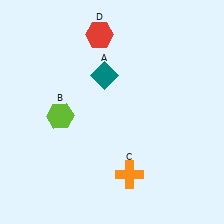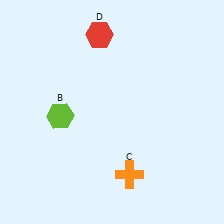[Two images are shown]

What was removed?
The teal diamond (A) was removed in Image 2.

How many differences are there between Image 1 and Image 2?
There is 1 difference between the two images.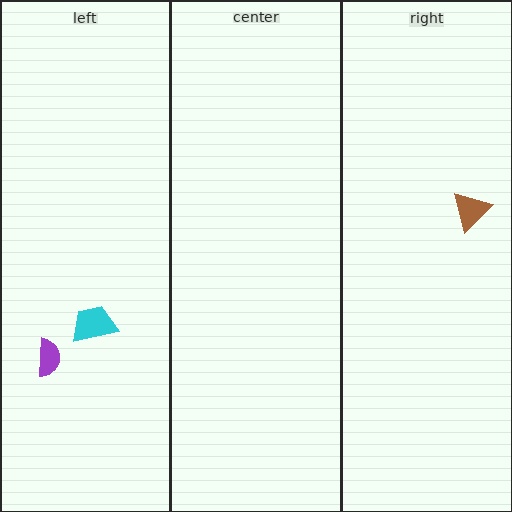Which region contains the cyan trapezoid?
The left region.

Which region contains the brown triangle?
The right region.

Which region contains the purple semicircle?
The left region.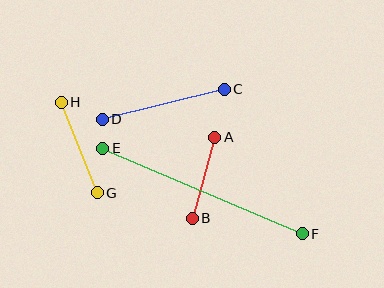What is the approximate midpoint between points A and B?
The midpoint is at approximately (203, 178) pixels.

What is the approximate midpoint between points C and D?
The midpoint is at approximately (163, 104) pixels.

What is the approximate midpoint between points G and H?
The midpoint is at approximately (79, 147) pixels.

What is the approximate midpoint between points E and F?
The midpoint is at approximately (202, 191) pixels.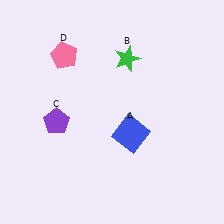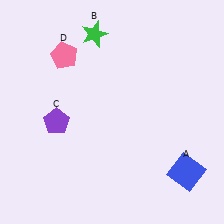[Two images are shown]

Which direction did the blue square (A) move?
The blue square (A) moved right.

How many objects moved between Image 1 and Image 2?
2 objects moved between the two images.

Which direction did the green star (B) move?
The green star (B) moved left.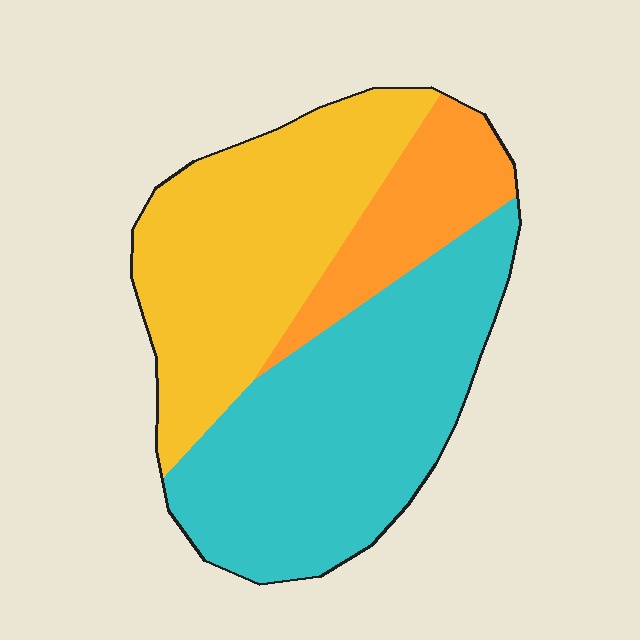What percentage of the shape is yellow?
Yellow takes up about three eighths (3/8) of the shape.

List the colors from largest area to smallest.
From largest to smallest: cyan, yellow, orange.